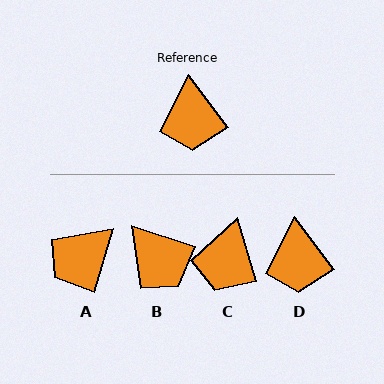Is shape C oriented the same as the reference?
No, it is off by about 20 degrees.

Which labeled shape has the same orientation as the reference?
D.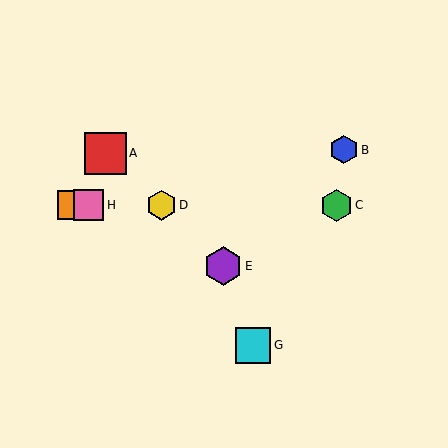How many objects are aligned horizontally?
4 objects (C, D, F, H) are aligned horizontally.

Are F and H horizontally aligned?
Yes, both are at y≈205.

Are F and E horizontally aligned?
No, F is at y≈205 and E is at y≈266.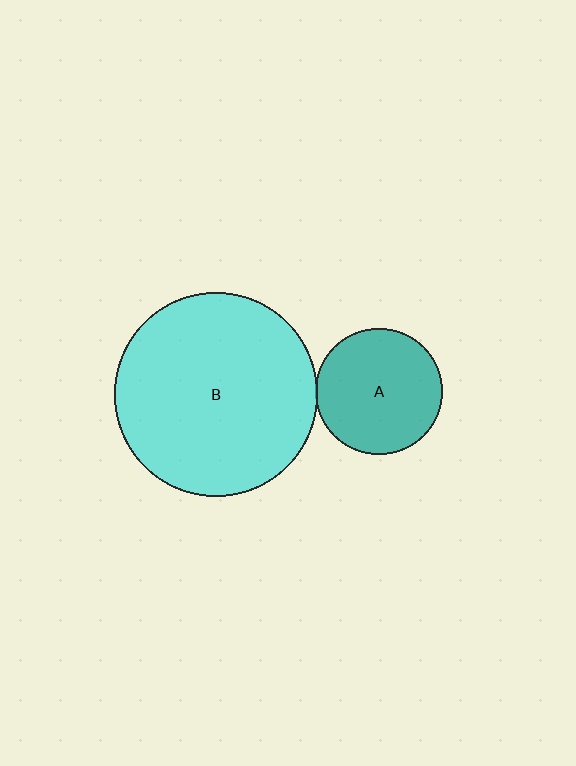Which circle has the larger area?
Circle B (cyan).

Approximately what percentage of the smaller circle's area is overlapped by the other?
Approximately 5%.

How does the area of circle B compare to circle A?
Approximately 2.6 times.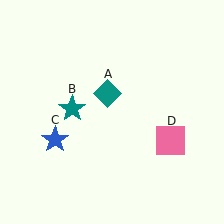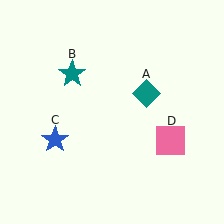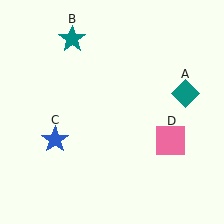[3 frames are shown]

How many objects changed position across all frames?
2 objects changed position: teal diamond (object A), teal star (object B).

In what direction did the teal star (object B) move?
The teal star (object B) moved up.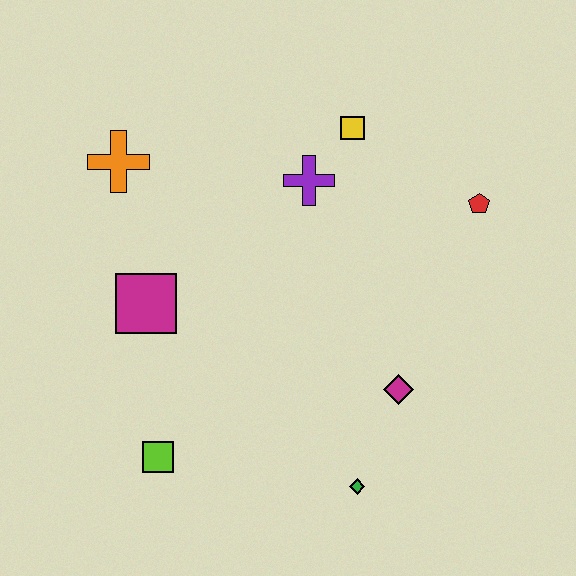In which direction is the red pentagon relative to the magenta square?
The red pentagon is to the right of the magenta square.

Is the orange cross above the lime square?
Yes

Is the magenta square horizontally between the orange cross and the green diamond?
Yes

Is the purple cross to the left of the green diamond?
Yes